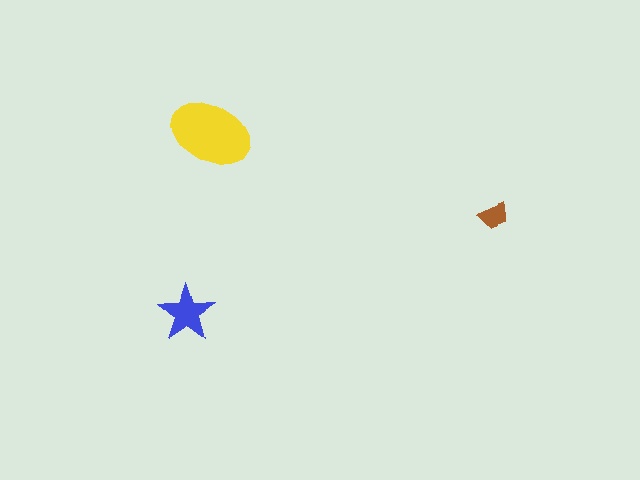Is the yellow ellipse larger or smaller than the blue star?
Larger.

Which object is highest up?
The yellow ellipse is topmost.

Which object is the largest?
The yellow ellipse.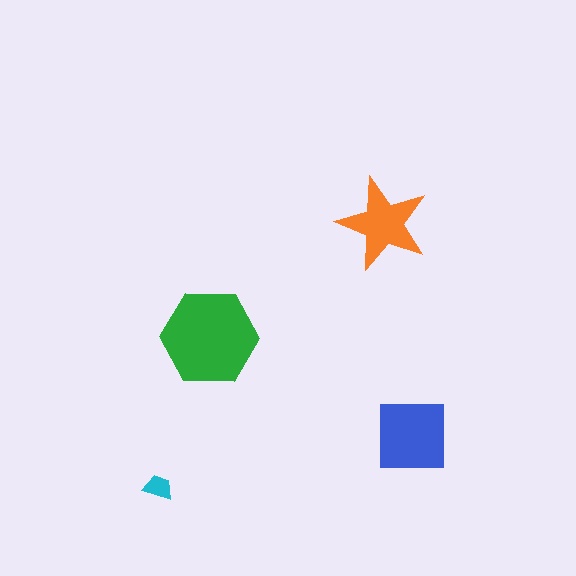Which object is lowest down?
The cyan trapezoid is bottommost.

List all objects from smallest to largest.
The cyan trapezoid, the orange star, the blue square, the green hexagon.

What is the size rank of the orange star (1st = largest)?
3rd.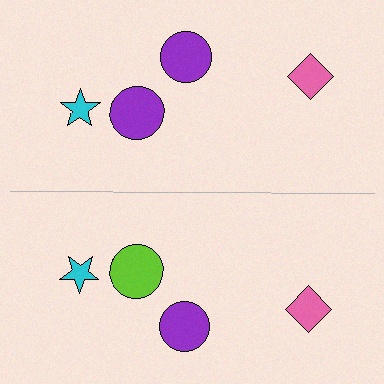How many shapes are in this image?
There are 8 shapes in this image.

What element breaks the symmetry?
The lime circle on the bottom side breaks the symmetry — its mirror counterpart is purple.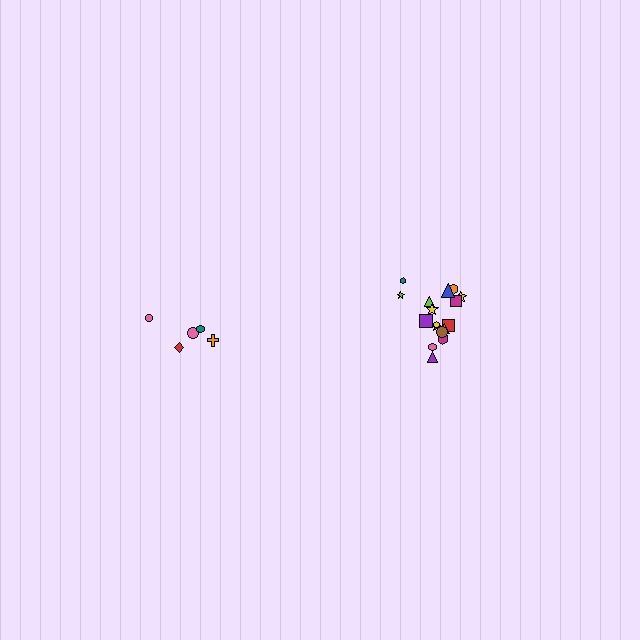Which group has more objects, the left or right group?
The right group.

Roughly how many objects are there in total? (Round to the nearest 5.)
Roughly 25 objects in total.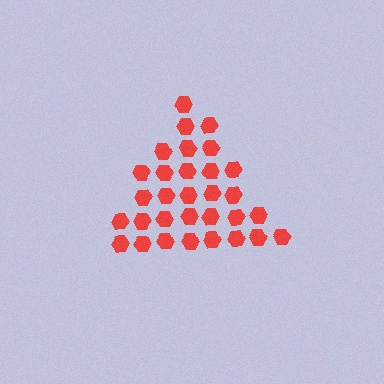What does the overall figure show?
The overall figure shows a triangle.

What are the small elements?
The small elements are hexagons.